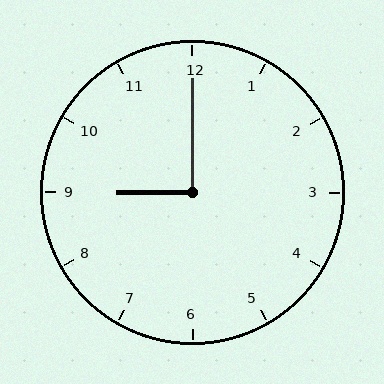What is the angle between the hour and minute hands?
Approximately 90 degrees.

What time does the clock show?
9:00.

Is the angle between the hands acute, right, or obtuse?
It is right.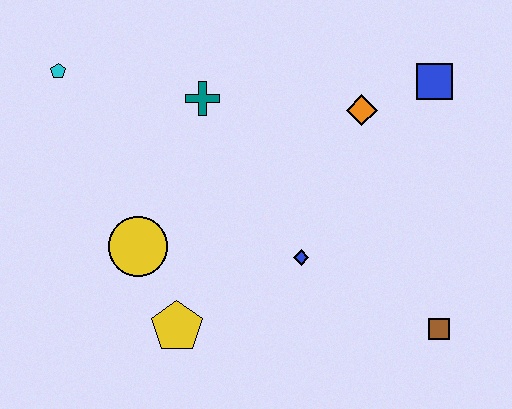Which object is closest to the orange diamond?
The blue square is closest to the orange diamond.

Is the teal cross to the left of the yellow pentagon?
No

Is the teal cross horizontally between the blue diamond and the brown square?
No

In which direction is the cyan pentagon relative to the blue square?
The cyan pentagon is to the left of the blue square.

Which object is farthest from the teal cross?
The brown square is farthest from the teal cross.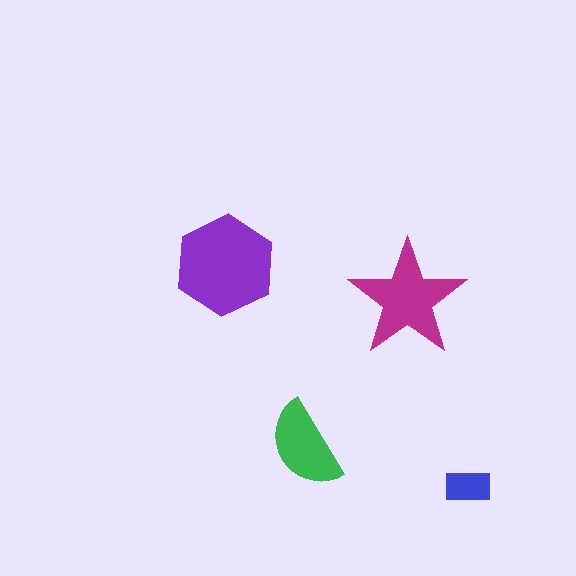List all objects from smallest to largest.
The blue rectangle, the green semicircle, the magenta star, the purple hexagon.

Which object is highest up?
The purple hexagon is topmost.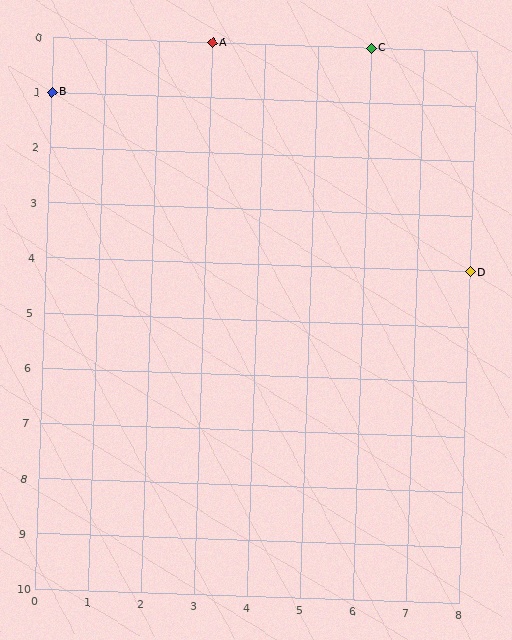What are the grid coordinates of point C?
Point C is at grid coordinates (6, 0).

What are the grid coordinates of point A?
Point A is at grid coordinates (3, 0).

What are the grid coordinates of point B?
Point B is at grid coordinates (0, 1).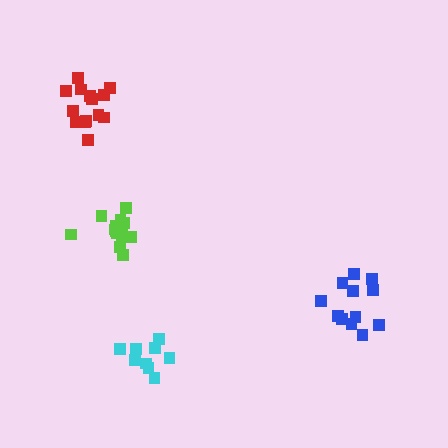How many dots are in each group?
Group 1: 9 dots, Group 2: 12 dots, Group 3: 13 dots, Group 4: 14 dots (48 total).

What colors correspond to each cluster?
The clusters are colored: cyan, blue, lime, red.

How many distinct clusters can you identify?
There are 4 distinct clusters.